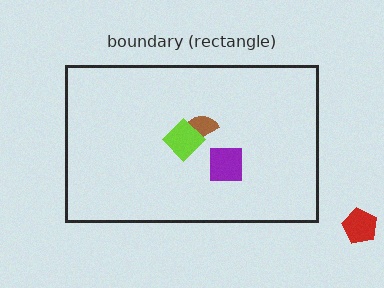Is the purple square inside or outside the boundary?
Inside.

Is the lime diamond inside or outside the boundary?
Inside.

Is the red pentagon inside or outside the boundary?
Outside.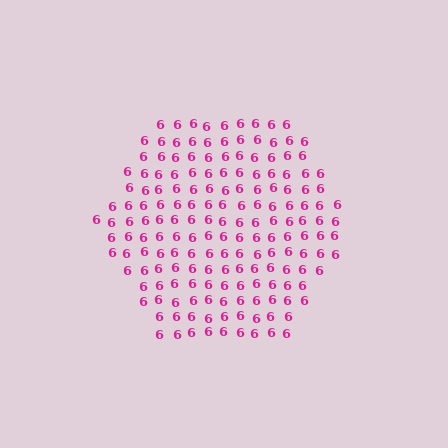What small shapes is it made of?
It is made of small digit 6's.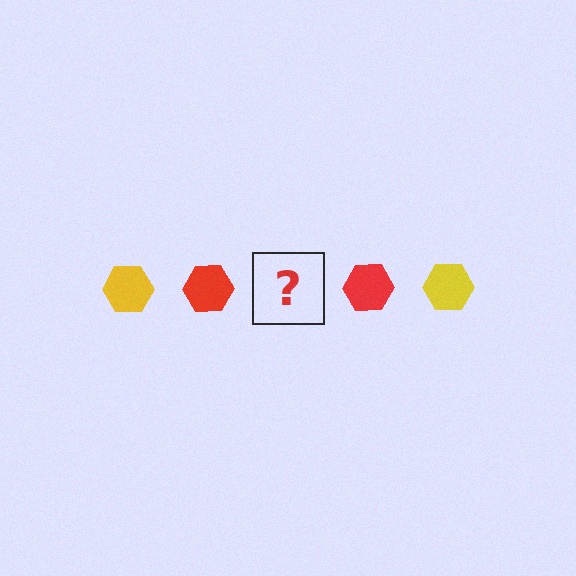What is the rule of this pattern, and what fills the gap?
The rule is that the pattern cycles through yellow, red hexagons. The gap should be filled with a yellow hexagon.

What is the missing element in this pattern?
The missing element is a yellow hexagon.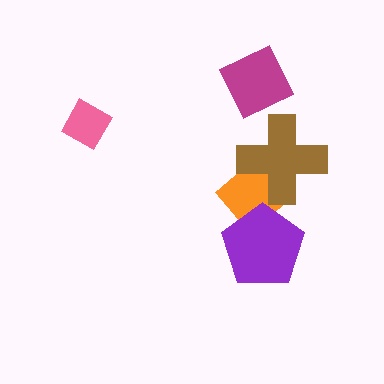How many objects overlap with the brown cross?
1 object overlaps with the brown cross.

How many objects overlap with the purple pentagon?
1 object overlaps with the purple pentagon.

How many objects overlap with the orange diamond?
2 objects overlap with the orange diamond.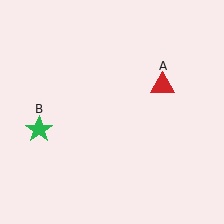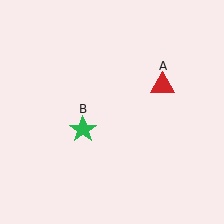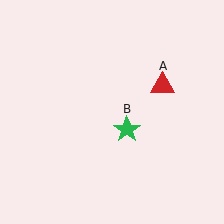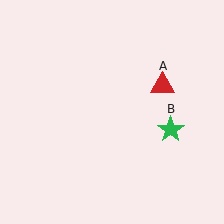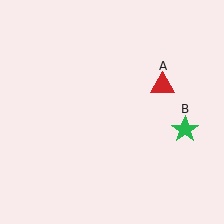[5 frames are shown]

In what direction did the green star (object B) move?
The green star (object B) moved right.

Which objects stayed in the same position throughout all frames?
Red triangle (object A) remained stationary.